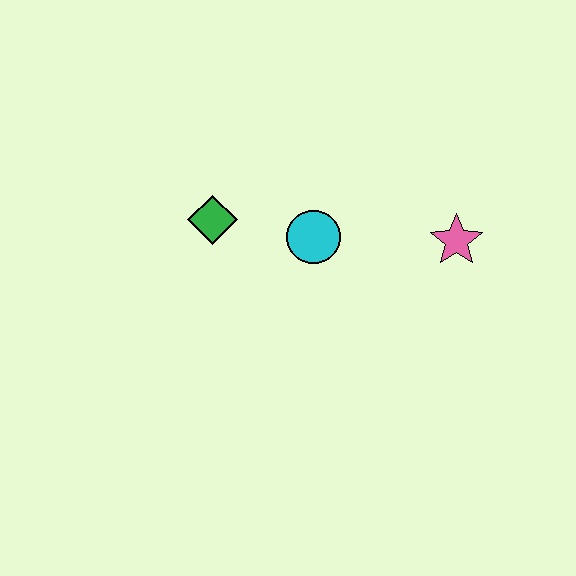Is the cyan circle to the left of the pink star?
Yes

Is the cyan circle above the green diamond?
No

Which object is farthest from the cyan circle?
The pink star is farthest from the cyan circle.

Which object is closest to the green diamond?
The cyan circle is closest to the green diamond.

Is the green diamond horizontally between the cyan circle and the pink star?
No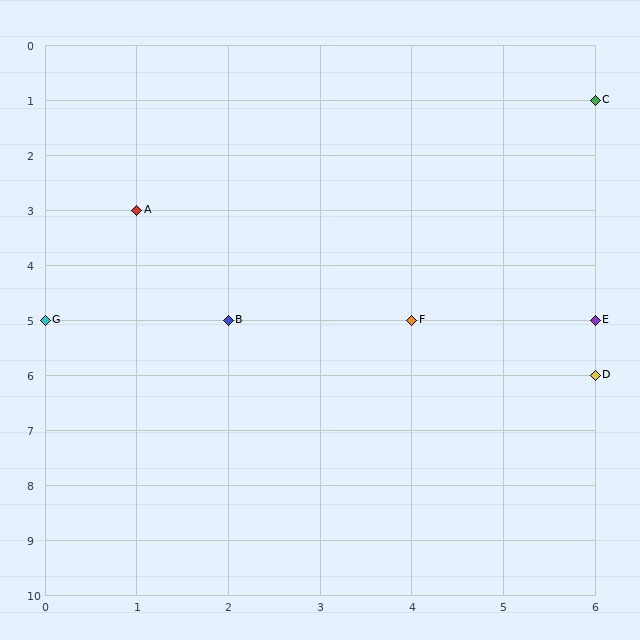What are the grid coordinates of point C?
Point C is at grid coordinates (6, 1).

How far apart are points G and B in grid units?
Points G and B are 2 columns apart.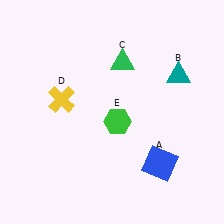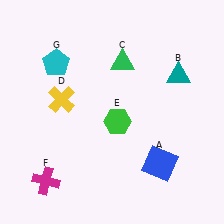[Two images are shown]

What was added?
A magenta cross (F), a cyan pentagon (G) were added in Image 2.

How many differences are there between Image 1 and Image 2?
There are 2 differences between the two images.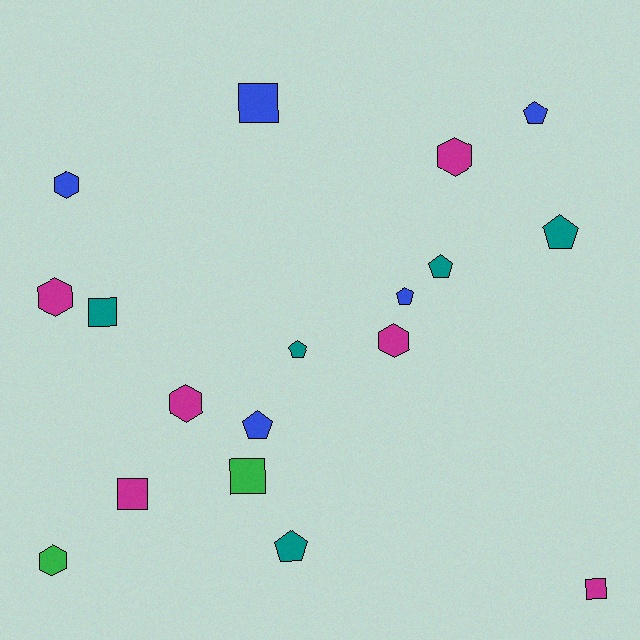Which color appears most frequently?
Magenta, with 6 objects.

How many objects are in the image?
There are 18 objects.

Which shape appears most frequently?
Pentagon, with 7 objects.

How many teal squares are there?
There is 1 teal square.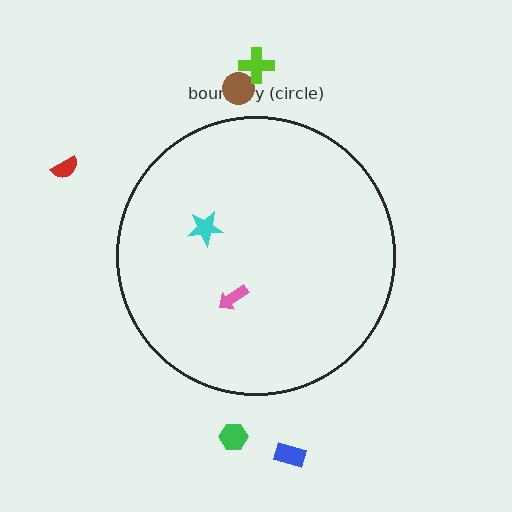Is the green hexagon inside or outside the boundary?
Outside.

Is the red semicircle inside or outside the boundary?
Outside.